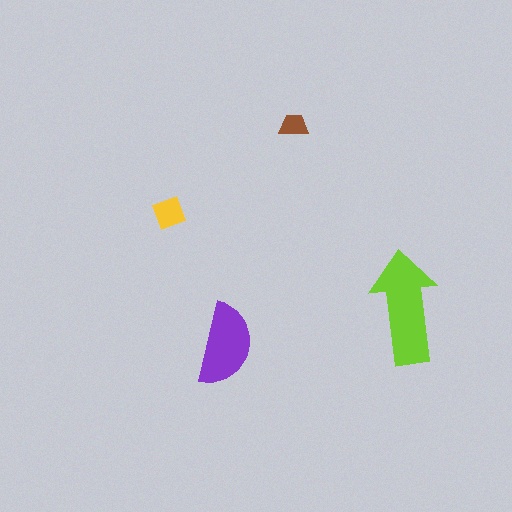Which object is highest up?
The brown trapezoid is topmost.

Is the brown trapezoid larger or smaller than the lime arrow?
Smaller.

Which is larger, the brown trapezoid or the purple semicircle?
The purple semicircle.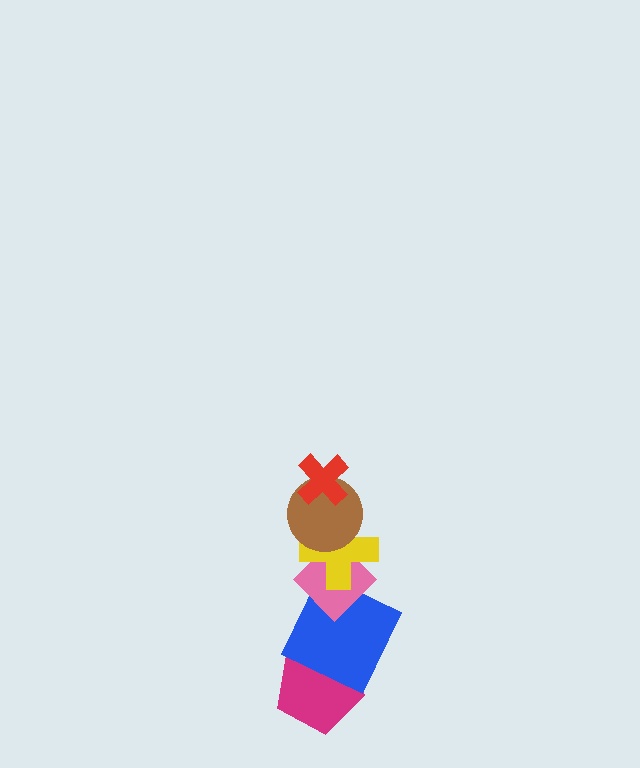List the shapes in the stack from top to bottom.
From top to bottom: the red cross, the brown circle, the yellow cross, the pink diamond, the blue square, the magenta pentagon.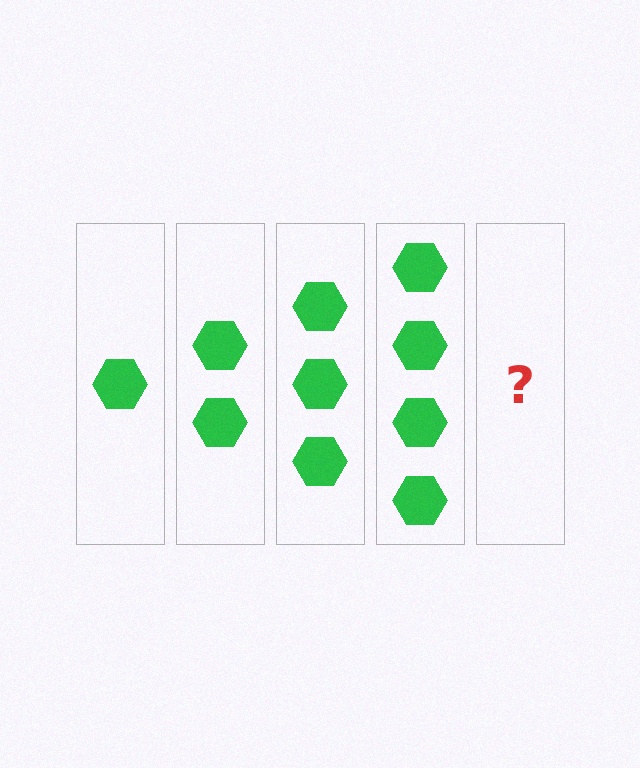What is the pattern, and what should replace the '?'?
The pattern is that each step adds one more hexagon. The '?' should be 5 hexagons.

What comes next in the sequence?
The next element should be 5 hexagons.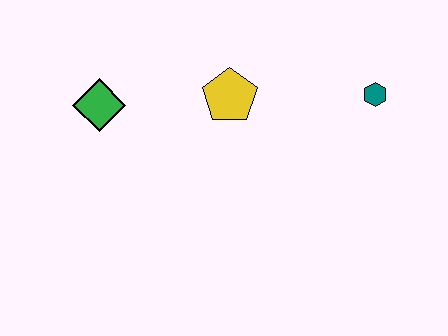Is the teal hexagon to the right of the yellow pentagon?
Yes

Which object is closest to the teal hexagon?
The yellow pentagon is closest to the teal hexagon.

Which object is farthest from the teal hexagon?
The green diamond is farthest from the teal hexagon.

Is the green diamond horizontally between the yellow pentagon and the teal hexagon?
No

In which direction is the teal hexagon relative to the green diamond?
The teal hexagon is to the right of the green diamond.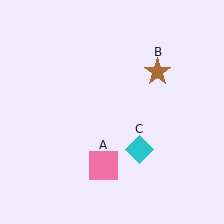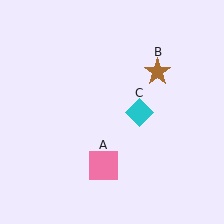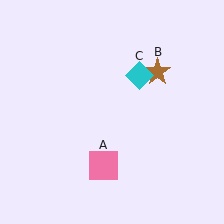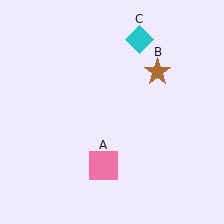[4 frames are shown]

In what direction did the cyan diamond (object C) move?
The cyan diamond (object C) moved up.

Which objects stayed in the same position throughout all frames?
Pink square (object A) and brown star (object B) remained stationary.